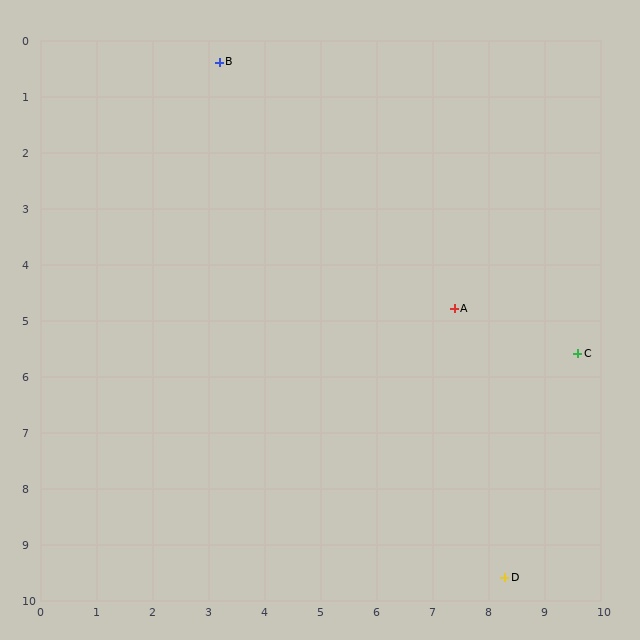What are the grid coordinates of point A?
Point A is at approximately (7.4, 4.8).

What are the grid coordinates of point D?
Point D is at approximately (8.3, 9.6).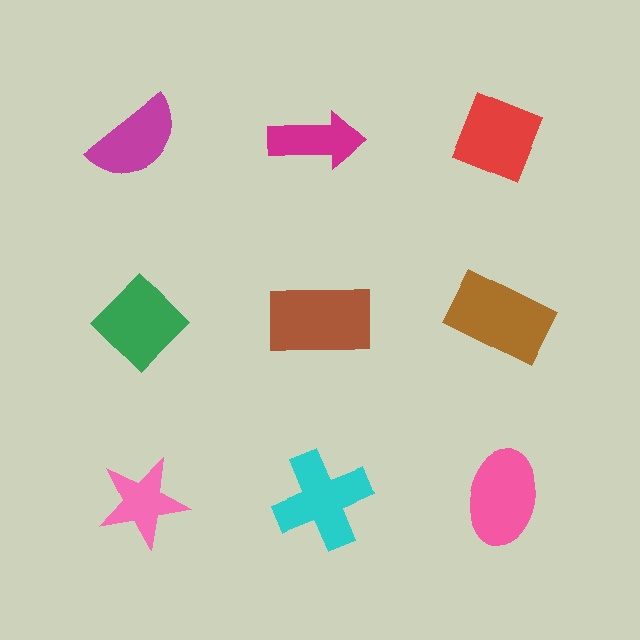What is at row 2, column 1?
A green diamond.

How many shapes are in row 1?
3 shapes.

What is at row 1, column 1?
A magenta semicircle.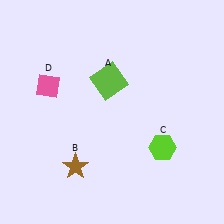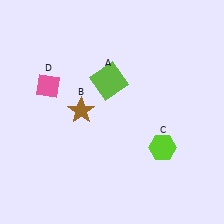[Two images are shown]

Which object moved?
The brown star (B) moved up.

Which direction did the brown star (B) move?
The brown star (B) moved up.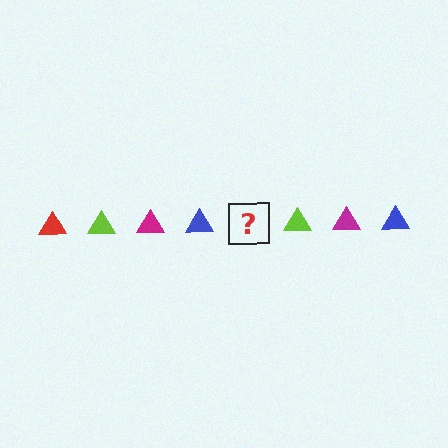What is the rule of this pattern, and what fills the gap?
The rule is that the pattern cycles through red, lime, magenta, blue triangles. The gap should be filled with a red triangle.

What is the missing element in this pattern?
The missing element is a red triangle.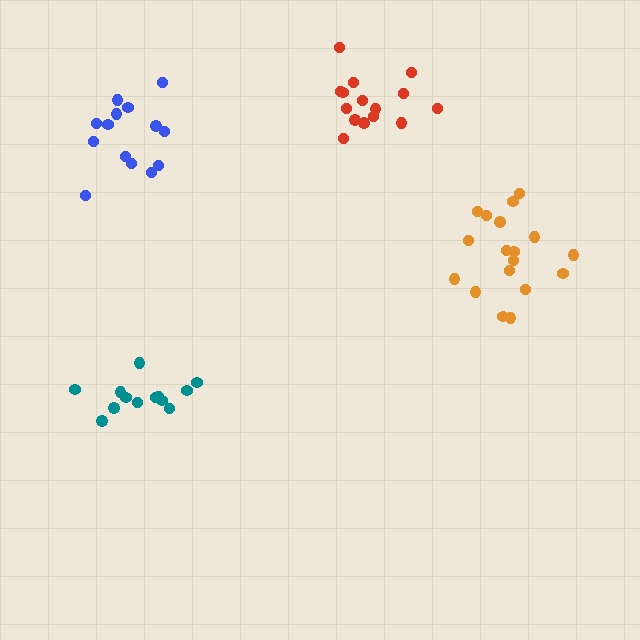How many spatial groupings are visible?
There are 4 spatial groupings.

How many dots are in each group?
Group 1: 13 dots, Group 2: 15 dots, Group 3: 14 dots, Group 4: 18 dots (60 total).